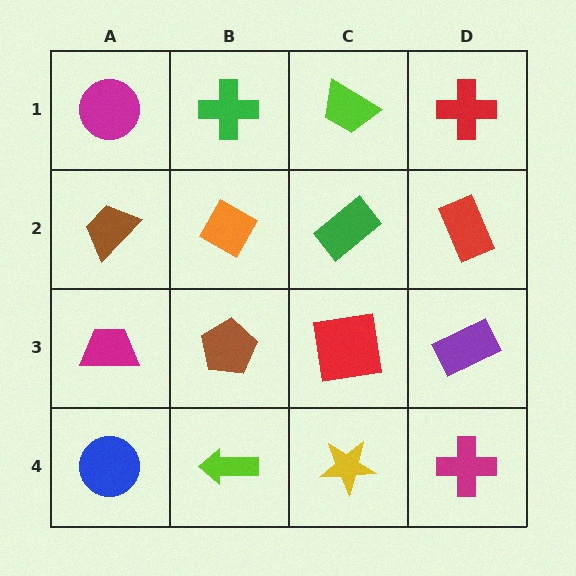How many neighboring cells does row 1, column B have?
3.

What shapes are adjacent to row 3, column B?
An orange diamond (row 2, column B), a lime arrow (row 4, column B), a magenta trapezoid (row 3, column A), a red square (row 3, column C).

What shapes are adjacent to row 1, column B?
An orange diamond (row 2, column B), a magenta circle (row 1, column A), a lime trapezoid (row 1, column C).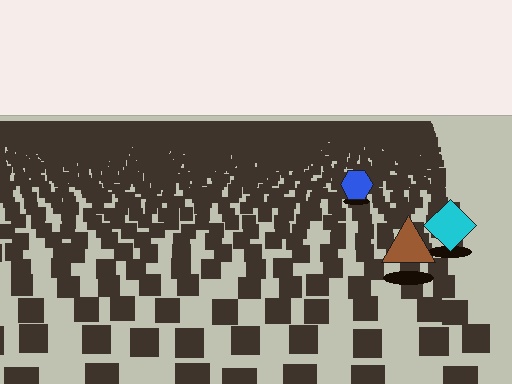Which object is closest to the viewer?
The brown triangle is closest. The texture marks near it are larger and more spread out.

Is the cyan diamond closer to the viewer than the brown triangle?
No. The brown triangle is closer — you can tell from the texture gradient: the ground texture is coarser near it.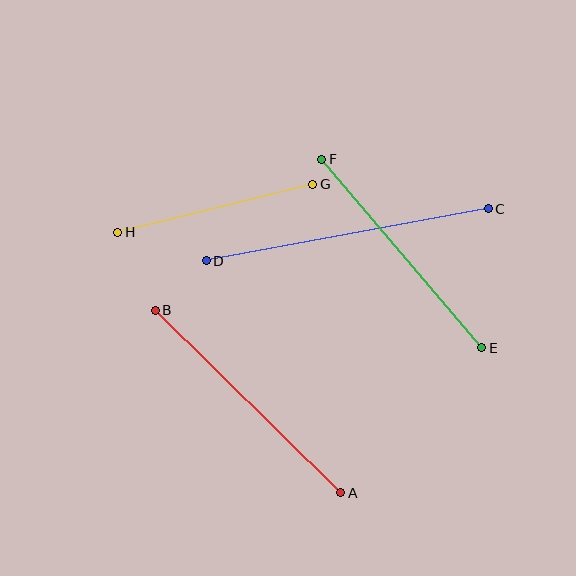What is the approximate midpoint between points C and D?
The midpoint is at approximately (347, 235) pixels.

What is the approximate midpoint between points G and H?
The midpoint is at approximately (215, 208) pixels.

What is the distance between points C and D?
The distance is approximately 287 pixels.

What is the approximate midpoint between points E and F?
The midpoint is at approximately (402, 253) pixels.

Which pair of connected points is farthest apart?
Points C and D are farthest apart.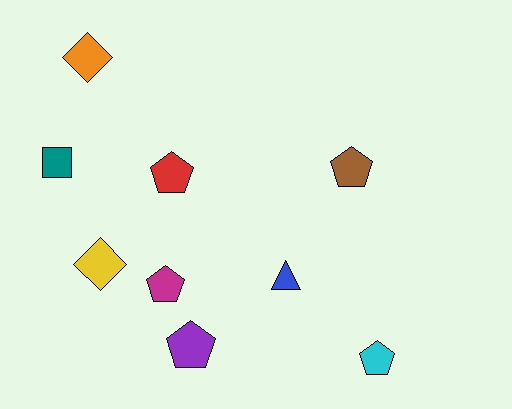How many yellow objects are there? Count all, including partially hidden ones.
There is 1 yellow object.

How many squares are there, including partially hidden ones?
There is 1 square.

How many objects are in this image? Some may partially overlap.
There are 9 objects.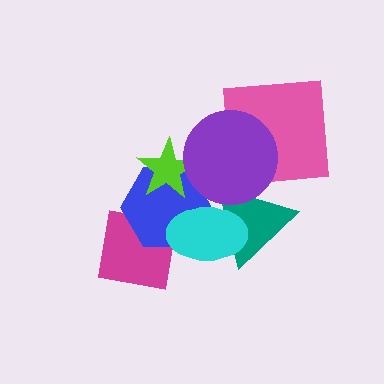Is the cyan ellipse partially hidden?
No, no other shape covers it.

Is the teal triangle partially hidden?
Yes, it is partially covered by another shape.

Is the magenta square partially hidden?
Yes, it is partially covered by another shape.